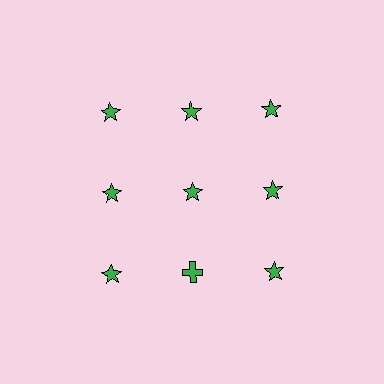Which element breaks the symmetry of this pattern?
The green cross in the third row, second from left column breaks the symmetry. All other shapes are green stars.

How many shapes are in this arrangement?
There are 9 shapes arranged in a grid pattern.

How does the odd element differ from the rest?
It has a different shape: cross instead of star.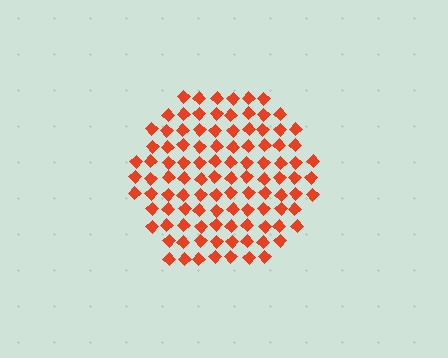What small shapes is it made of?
It is made of small diamonds.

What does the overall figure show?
The overall figure shows a hexagon.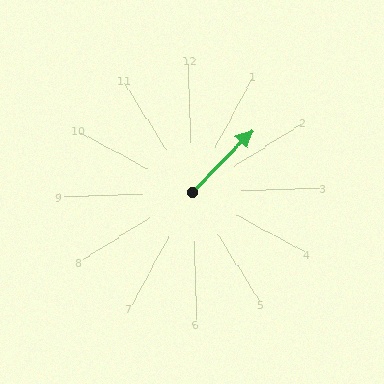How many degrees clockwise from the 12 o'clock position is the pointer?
Approximately 46 degrees.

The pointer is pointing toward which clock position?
Roughly 2 o'clock.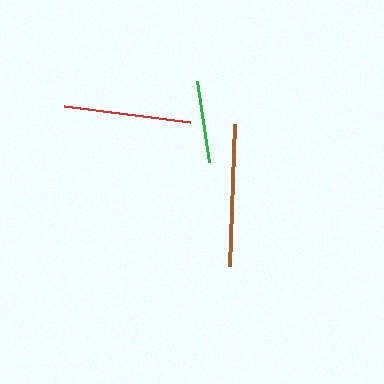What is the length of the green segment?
The green segment is approximately 82 pixels long.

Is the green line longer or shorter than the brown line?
The brown line is longer than the green line.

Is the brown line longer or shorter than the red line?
The brown line is longer than the red line.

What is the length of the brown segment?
The brown segment is approximately 142 pixels long.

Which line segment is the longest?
The brown line is the longest at approximately 142 pixels.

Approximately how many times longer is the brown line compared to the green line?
The brown line is approximately 1.7 times the length of the green line.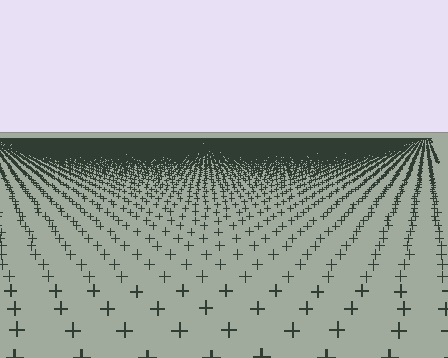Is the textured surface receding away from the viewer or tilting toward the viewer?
The surface is receding away from the viewer. Texture elements get smaller and denser toward the top.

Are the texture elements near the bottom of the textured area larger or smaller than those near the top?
Larger. Near the bottom, elements are closer to the viewer and appear at a bigger on-screen size.